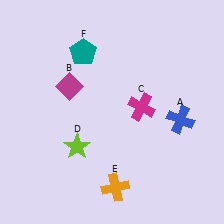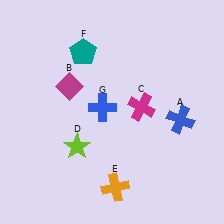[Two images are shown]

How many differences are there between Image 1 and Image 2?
There is 1 difference between the two images.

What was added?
A blue cross (G) was added in Image 2.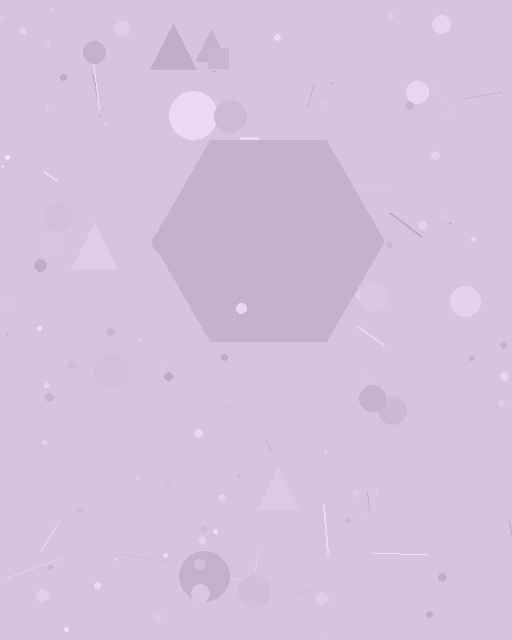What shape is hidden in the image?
A hexagon is hidden in the image.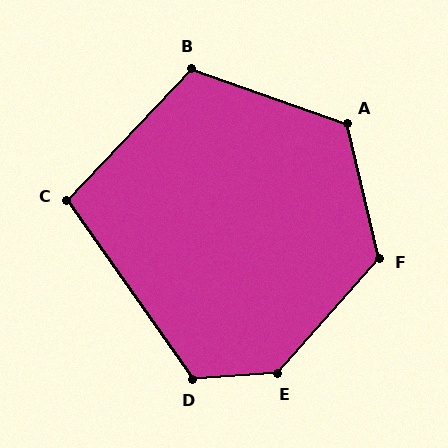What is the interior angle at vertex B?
Approximately 114 degrees (obtuse).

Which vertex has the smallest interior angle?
C, at approximately 102 degrees.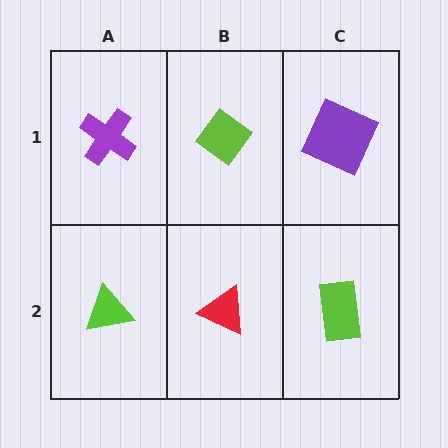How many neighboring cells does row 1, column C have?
2.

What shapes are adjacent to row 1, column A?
A lime triangle (row 2, column A), a lime diamond (row 1, column B).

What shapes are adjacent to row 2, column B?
A lime diamond (row 1, column B), a lime triangle (row 2, column A), a lime rectangle (row 2, column C).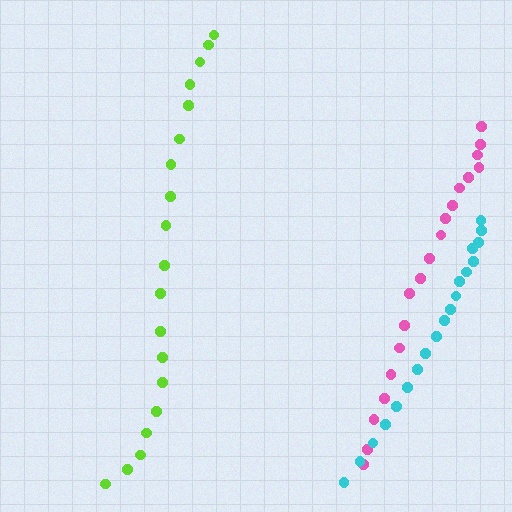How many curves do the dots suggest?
There are 3 distinct paths.